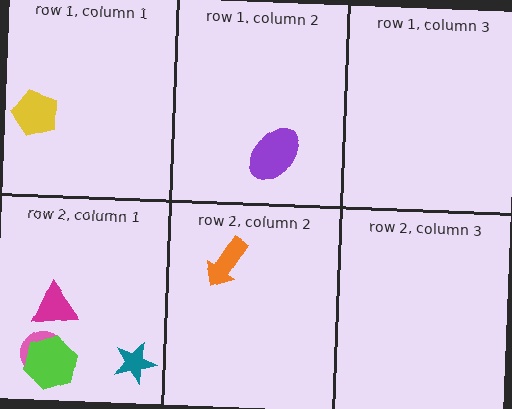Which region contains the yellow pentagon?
The row 1, column 1 region.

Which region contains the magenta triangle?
The row 2, column 1 region.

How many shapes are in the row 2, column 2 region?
1.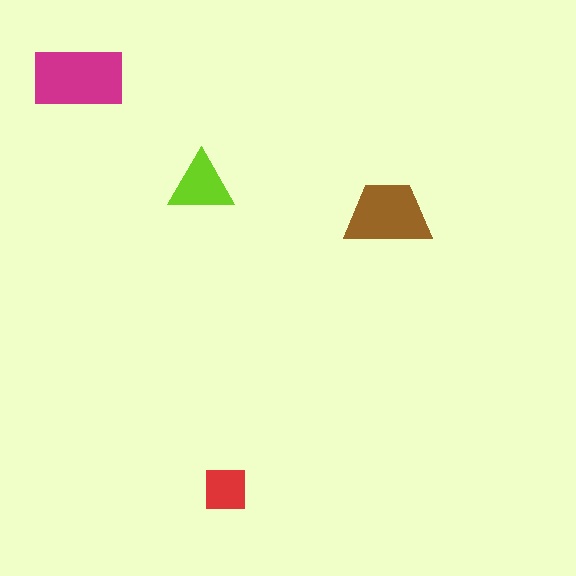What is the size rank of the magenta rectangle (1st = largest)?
1st.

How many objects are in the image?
There are 4 objects in the image.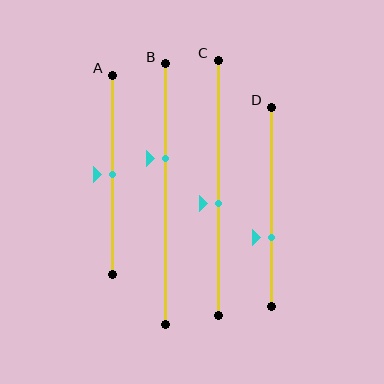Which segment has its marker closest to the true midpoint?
Segment A has its marker closest to the true midpoint.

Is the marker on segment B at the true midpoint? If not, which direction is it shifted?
No, the marker on segment B is shifted upward by about 14% of the segment length.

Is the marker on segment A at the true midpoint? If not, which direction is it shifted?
Yes, the marker on segment A is at the true midpoint.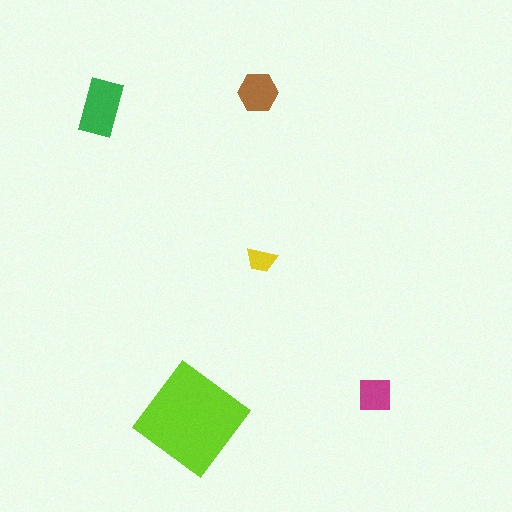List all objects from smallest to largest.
The yellow trapezoid, the magenta square, the brown hexagon, the green rectangle, the lime diamond.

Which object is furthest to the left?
The green rectangle is leftmost.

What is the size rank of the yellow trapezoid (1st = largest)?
5th.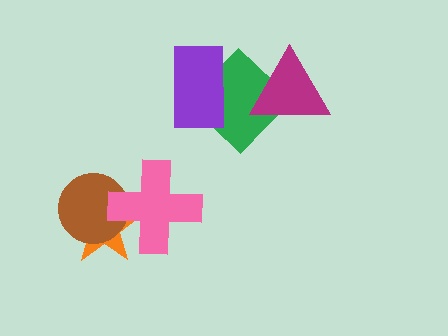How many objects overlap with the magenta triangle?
1 object overlaps with the magenta triangle.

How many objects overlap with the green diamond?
2 objects overlap with the green diamond.